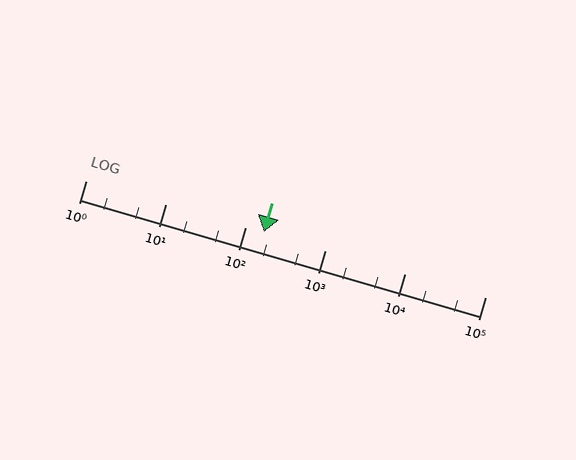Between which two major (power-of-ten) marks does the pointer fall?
The pointer is between 100 and 1000.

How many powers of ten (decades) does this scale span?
The scale spans 5 decades, from 1 to 100000.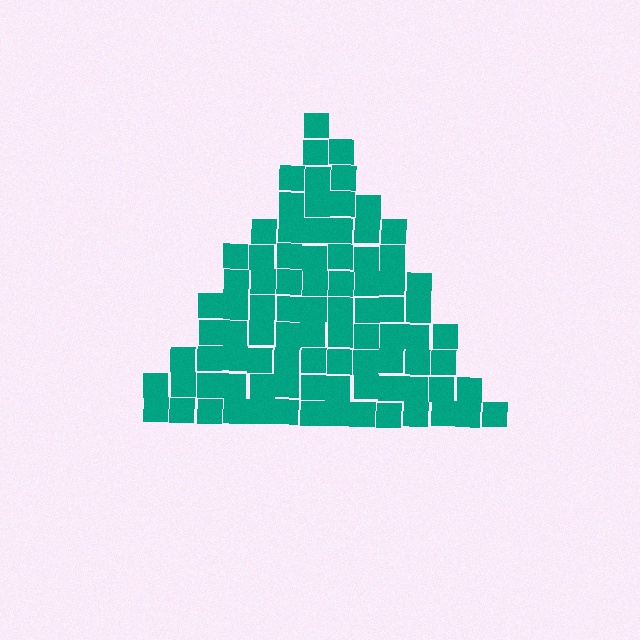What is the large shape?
The large shape is a triangle.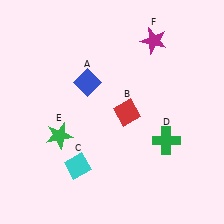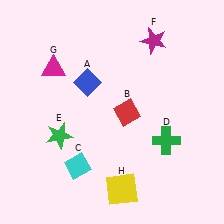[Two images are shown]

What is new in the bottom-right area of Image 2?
A yellow square (H) was added in the bottom-right area of Image 2.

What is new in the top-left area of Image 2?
A magenta triangle (G) was added in the top-left area of Image 2.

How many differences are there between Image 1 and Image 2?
There are 2 differences between the two images.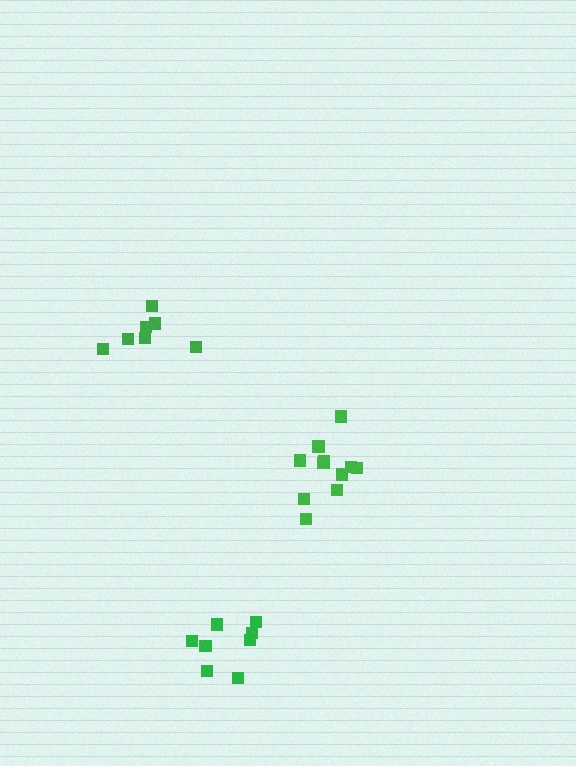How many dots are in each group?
Group 1: 7 dots, Group 2: 11 dots, Group 3: 8 dots (26 total).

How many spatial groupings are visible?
There are 3 spatial groupings.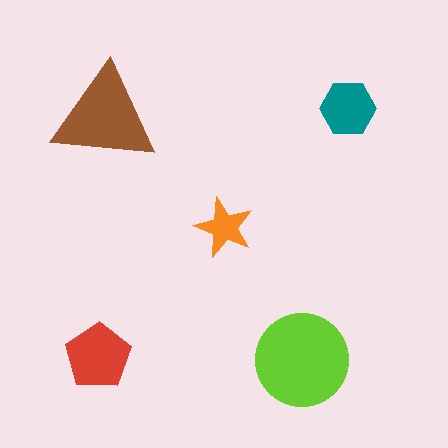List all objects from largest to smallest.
The lime circle, the brown triangle, the red pentagon, the teal hexagon, the orange star.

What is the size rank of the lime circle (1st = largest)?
1st.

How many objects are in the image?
There are 5 objects in the image.